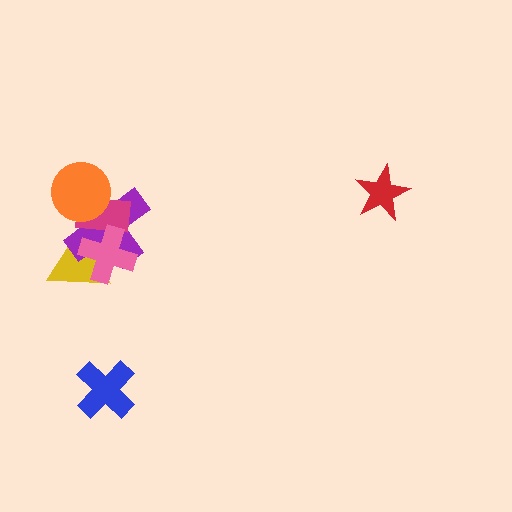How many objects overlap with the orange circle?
2 objects overlap with the orange circle.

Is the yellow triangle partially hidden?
Yes, it is partially covered by another shape.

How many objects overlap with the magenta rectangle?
4 objects overlap with the magenta rectangle.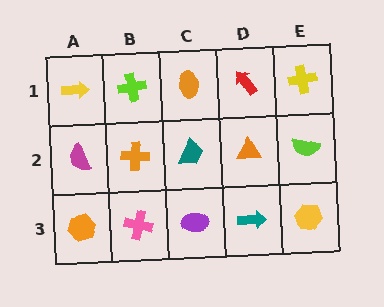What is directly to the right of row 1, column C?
A red arrow.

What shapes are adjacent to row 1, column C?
A teal trapezoid (row 2, column C), a lime cross (row 1, column B), a red arrow (row 1, column D).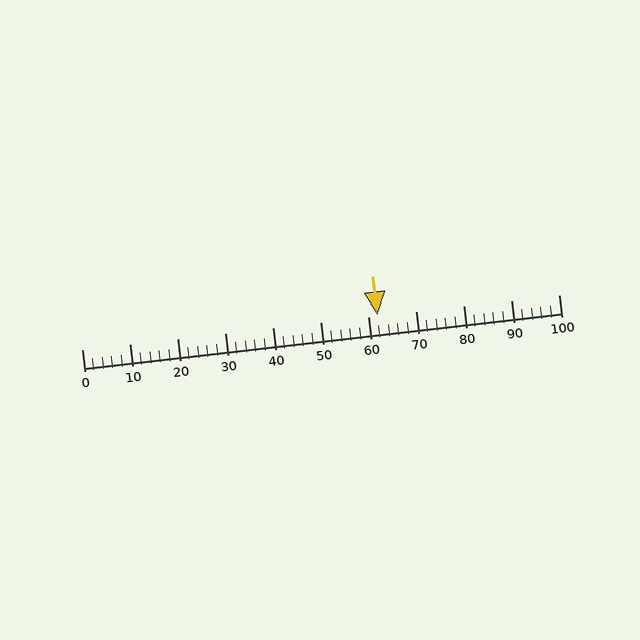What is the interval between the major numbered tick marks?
The major tick marks are spaced 10 units apart.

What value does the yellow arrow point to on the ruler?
The yellow arrow points to approximately 62.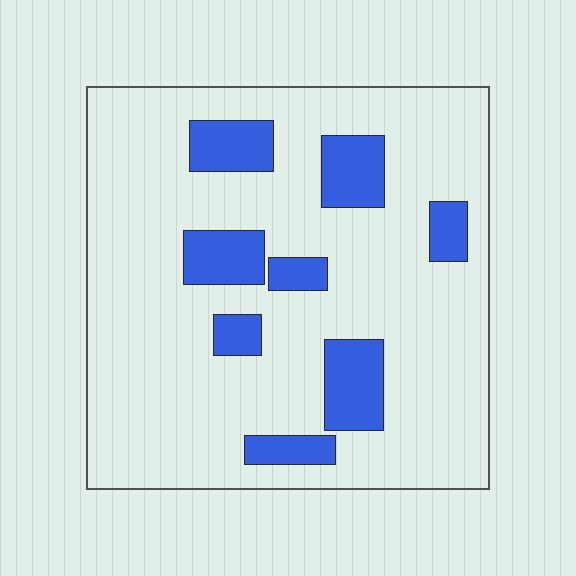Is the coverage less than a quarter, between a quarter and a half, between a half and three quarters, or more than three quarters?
Less than a quarter.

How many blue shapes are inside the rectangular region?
8.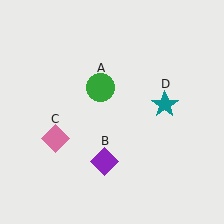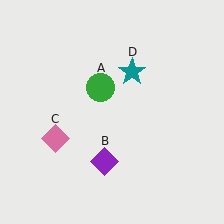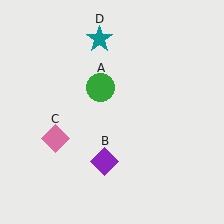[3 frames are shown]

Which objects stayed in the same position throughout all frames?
Green circle (object A) and purple diamond (object B) and pink diamond (object C) remained stationary.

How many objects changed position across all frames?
1 object changed position: teal star (object D).